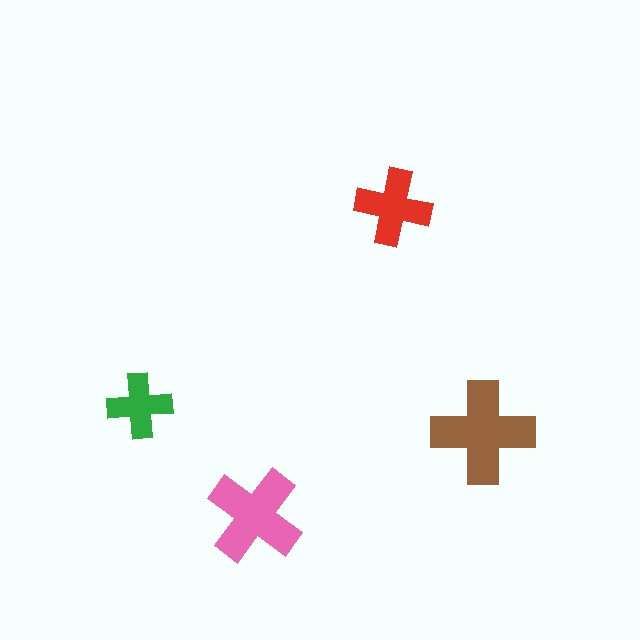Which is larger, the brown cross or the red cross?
The brown one.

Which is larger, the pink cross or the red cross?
The pink one.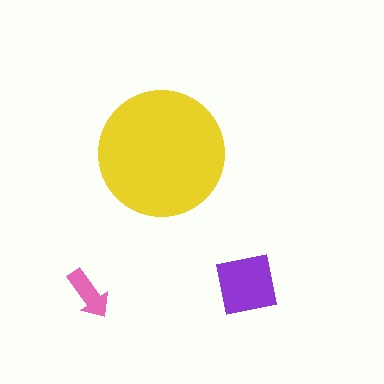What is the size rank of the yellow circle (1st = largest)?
1st.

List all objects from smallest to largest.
The pink arrow, the purple square, the yellow circle.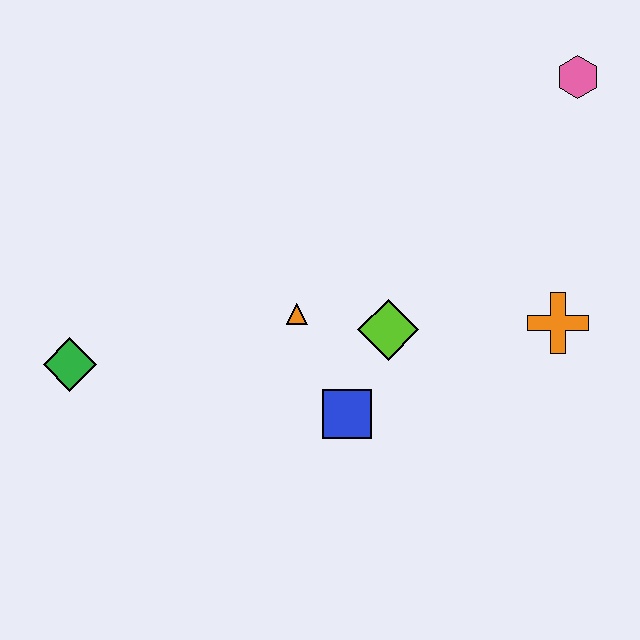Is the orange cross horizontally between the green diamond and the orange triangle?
No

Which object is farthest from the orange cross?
The green diamond is farthest from the orange cross.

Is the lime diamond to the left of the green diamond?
No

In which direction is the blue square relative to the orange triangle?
The blue square is below the orange triangle.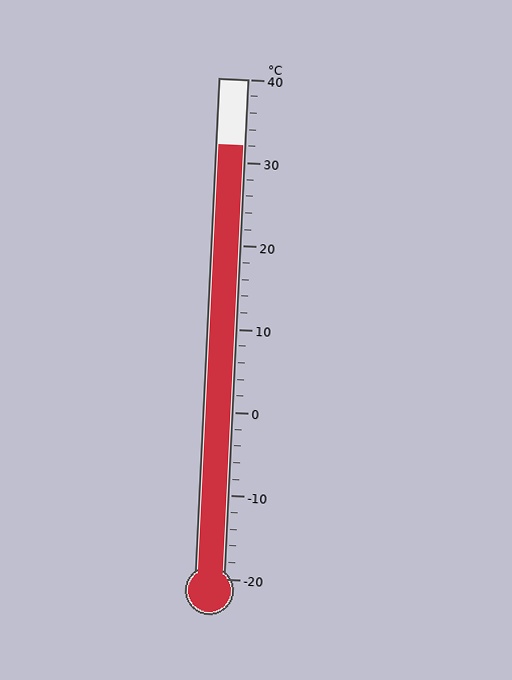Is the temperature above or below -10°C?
The temperature is above -10°C.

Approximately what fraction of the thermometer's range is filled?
The thermometer is filled to approximately 85% of its range.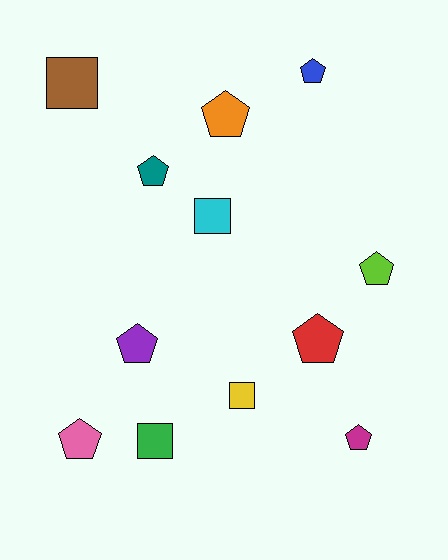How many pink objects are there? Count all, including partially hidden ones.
There is 1 pink object.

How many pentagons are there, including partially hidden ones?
There are 8 pentagons.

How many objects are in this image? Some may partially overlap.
There are 12 objects.